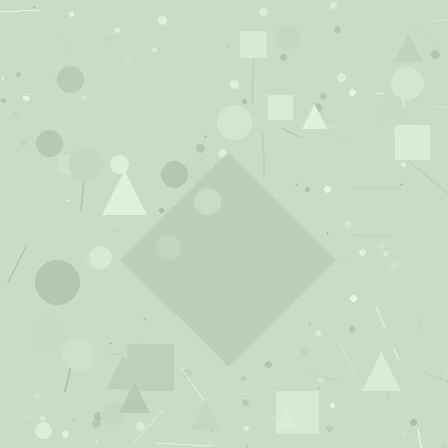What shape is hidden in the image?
A diamond is hidden in the image.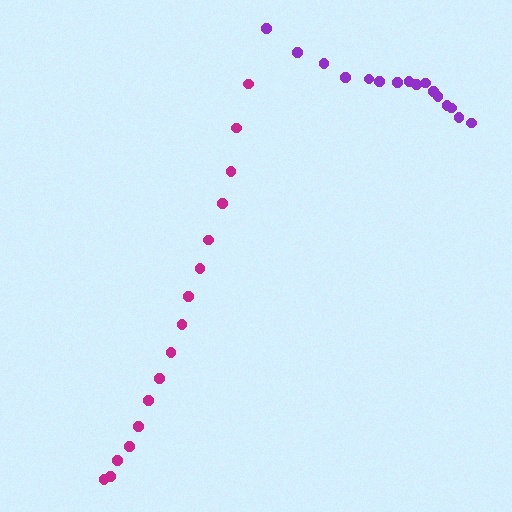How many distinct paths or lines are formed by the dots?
There are 2 distinct paths.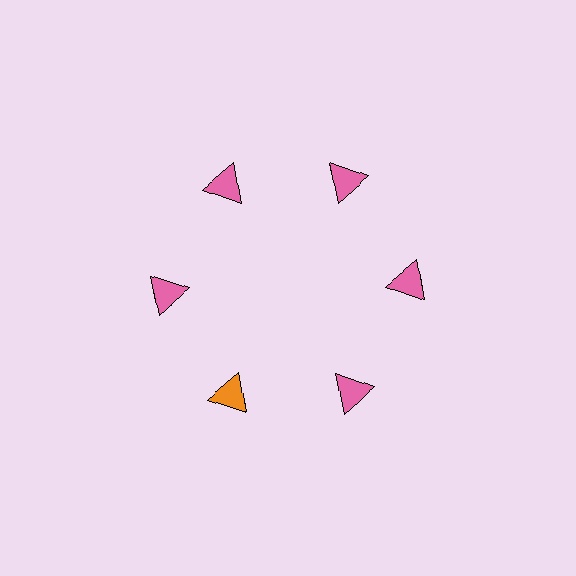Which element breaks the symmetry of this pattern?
The orange triangle at roughly the 7 o'clock position breaks the symmetry. All other shapes are pink triangles.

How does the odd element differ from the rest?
It has a different color: orange instead of pink.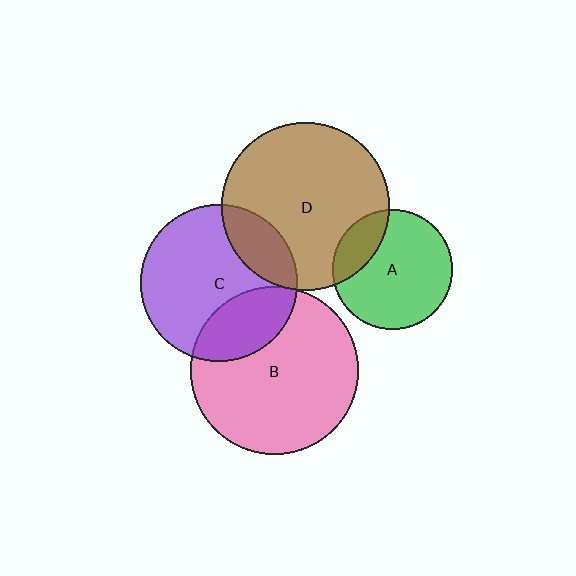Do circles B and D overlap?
Yes.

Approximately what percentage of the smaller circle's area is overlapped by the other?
Approximately 5%.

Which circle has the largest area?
Circle B (pink).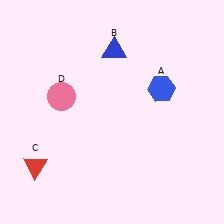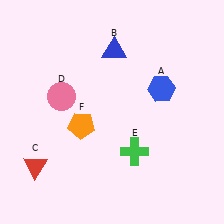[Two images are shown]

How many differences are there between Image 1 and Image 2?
There are 2 differences between the two images.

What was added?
A green cross (E), an orange pentagon (F) were added in Image 2.